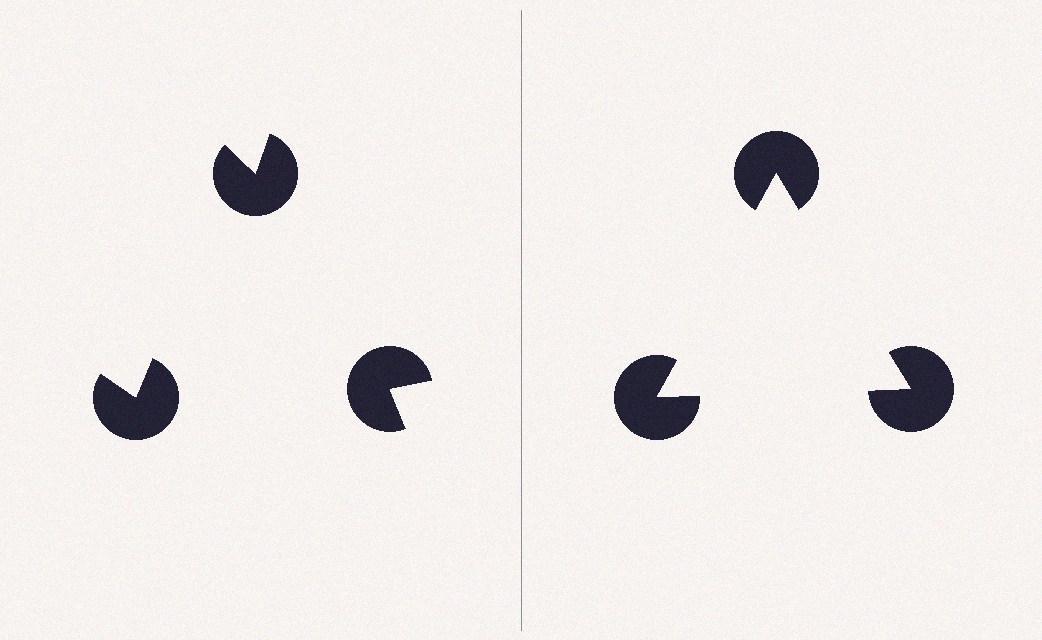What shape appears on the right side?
An illusory triangle.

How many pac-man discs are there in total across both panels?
6 — 3 on each side.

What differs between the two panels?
The pac-man discs are positioned identically on both sides; only the wedge orientations differ. On the right they align to a triangle; on the left they are misaligned.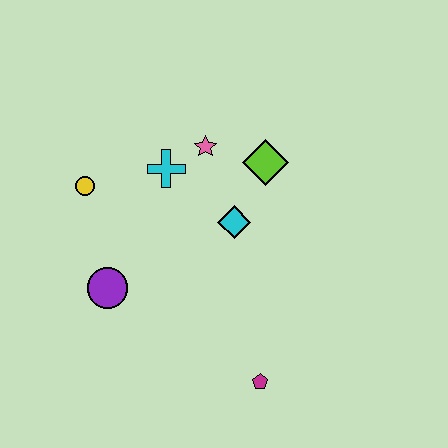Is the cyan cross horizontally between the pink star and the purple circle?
Yes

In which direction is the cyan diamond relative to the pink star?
The cyan diamond is below the pink star.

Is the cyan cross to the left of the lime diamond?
Yes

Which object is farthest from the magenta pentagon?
The yellow circle is farthest from the magenta pentagon.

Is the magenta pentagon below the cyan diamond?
Yes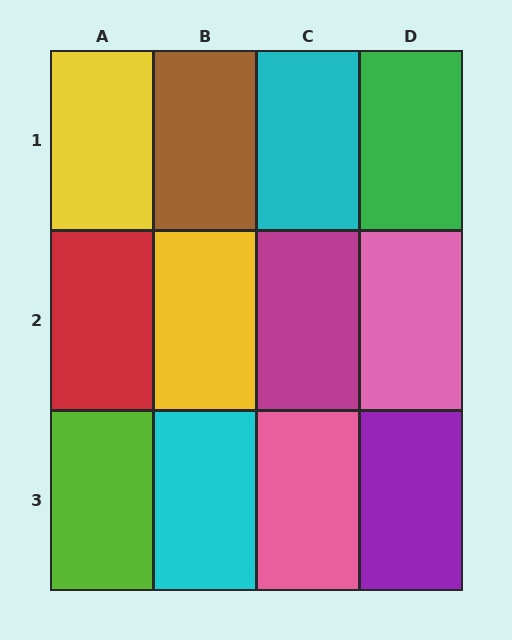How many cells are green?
1 cell is green.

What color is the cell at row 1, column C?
Cyan.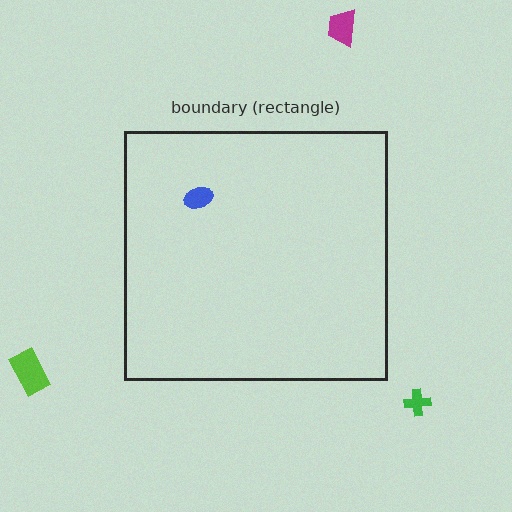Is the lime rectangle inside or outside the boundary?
Outside.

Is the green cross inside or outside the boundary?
Outside.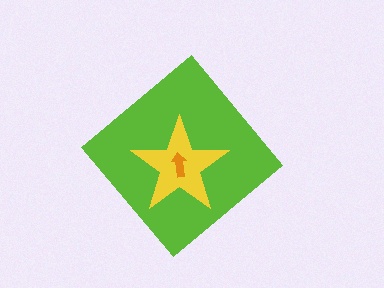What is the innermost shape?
The orange arrow.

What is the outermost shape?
The lime diamond.